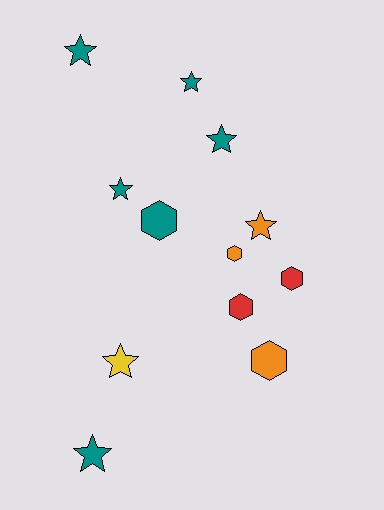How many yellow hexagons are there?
There are no yellow hexagons.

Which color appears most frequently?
Teal, with 6 objects.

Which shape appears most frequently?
Star, with 7 objects.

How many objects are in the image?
There are 12 objects.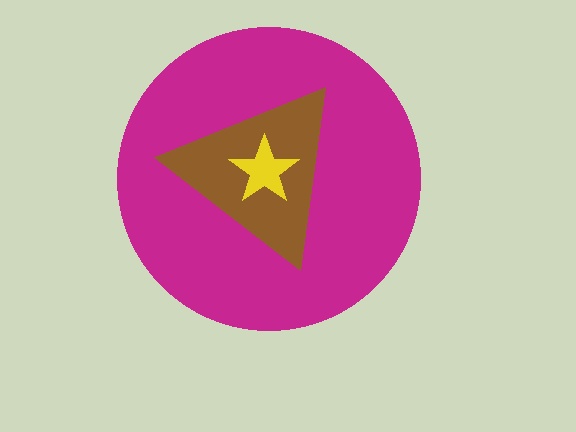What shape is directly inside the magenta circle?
The brown triangle.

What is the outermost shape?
The magenta circle.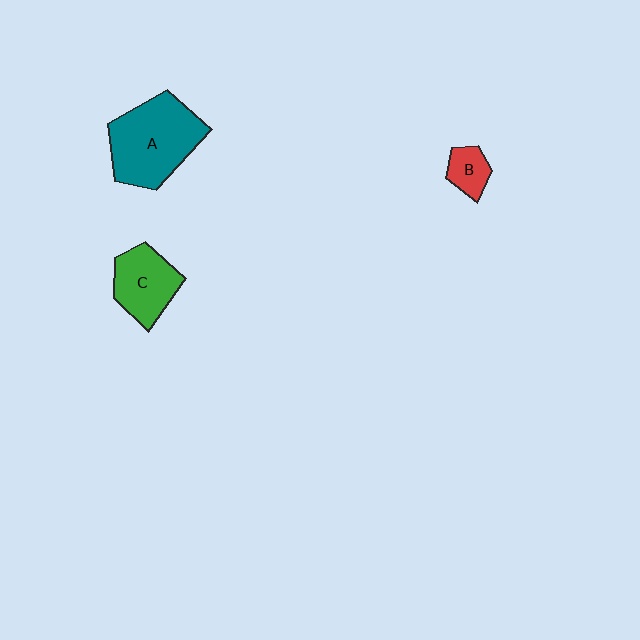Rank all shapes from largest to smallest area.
From largest to smallest: A (teal), C (green), B (red).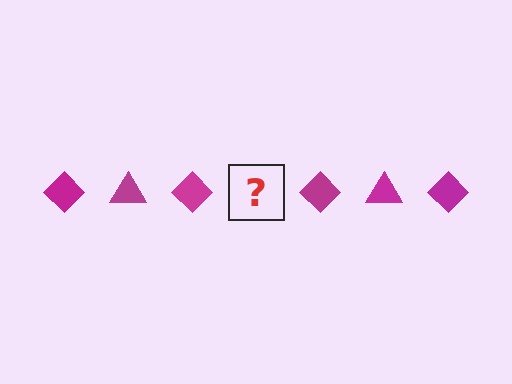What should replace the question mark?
The question mark should be replaced with a magenta triangle.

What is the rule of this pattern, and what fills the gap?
The rule is that the pattern cycles through diamond, triangle shapes in magenta. The gap should be filled with a magenta triangle.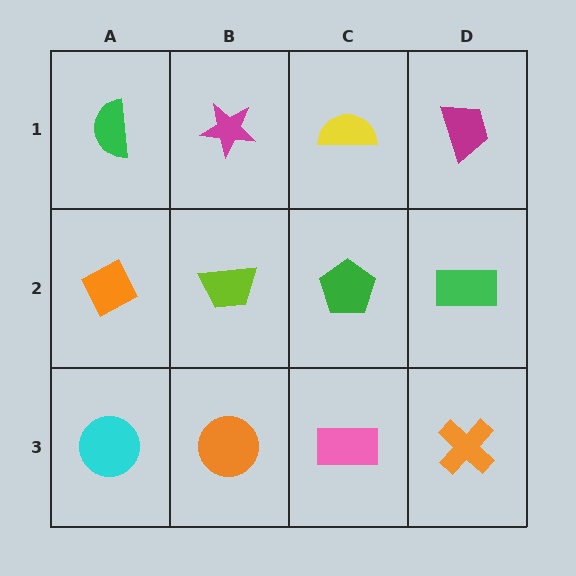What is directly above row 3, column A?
An orange diamond.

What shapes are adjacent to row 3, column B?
A lime trapezoid (row 2, column B), a cyan circle (row 3, column A), a pink rectangle (row 3, column C).